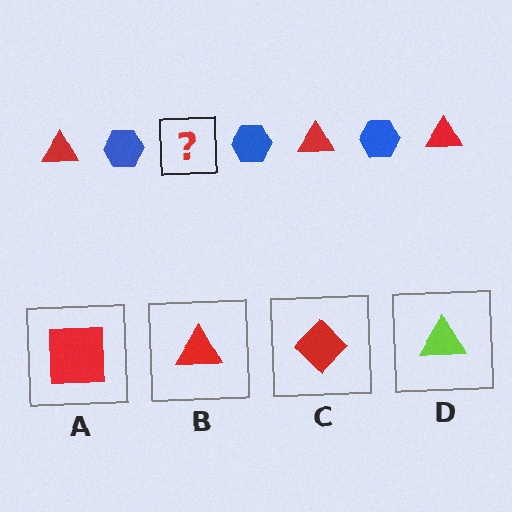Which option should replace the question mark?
Option B.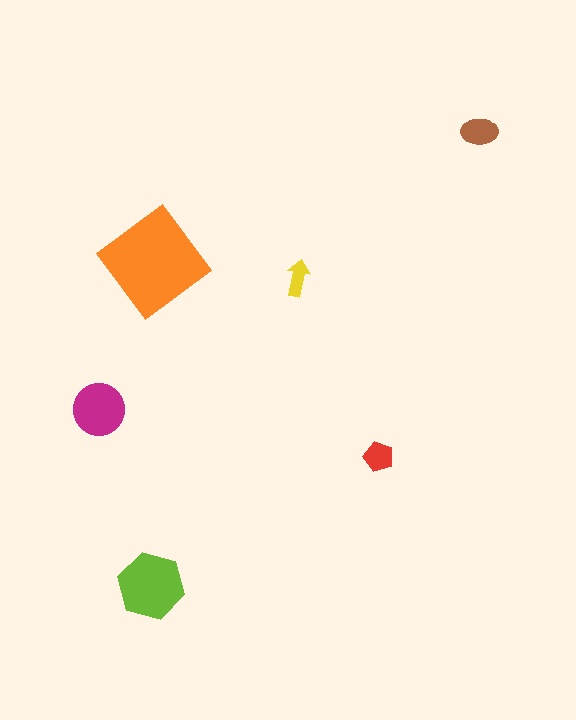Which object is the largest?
The orange diamond.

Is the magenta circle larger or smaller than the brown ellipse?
Larger.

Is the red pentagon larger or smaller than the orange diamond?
Smaller.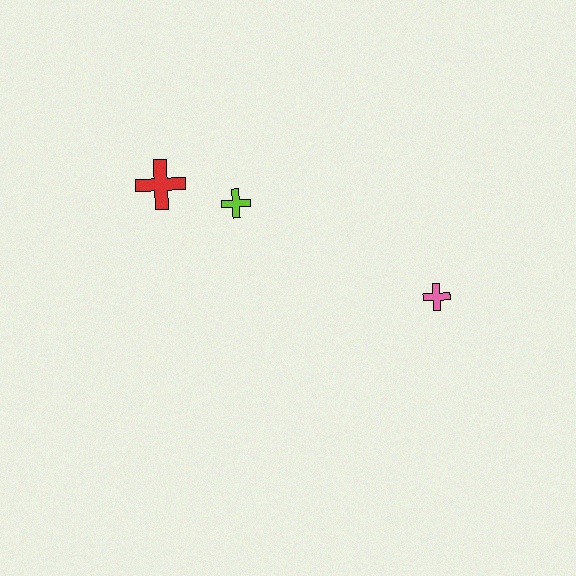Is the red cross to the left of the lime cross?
Yes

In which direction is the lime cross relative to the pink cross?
The lime cross is to the left of the pink cross.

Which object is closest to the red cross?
The lime cross is closest to the red cross.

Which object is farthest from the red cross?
The pink cross is farthest from the red cross.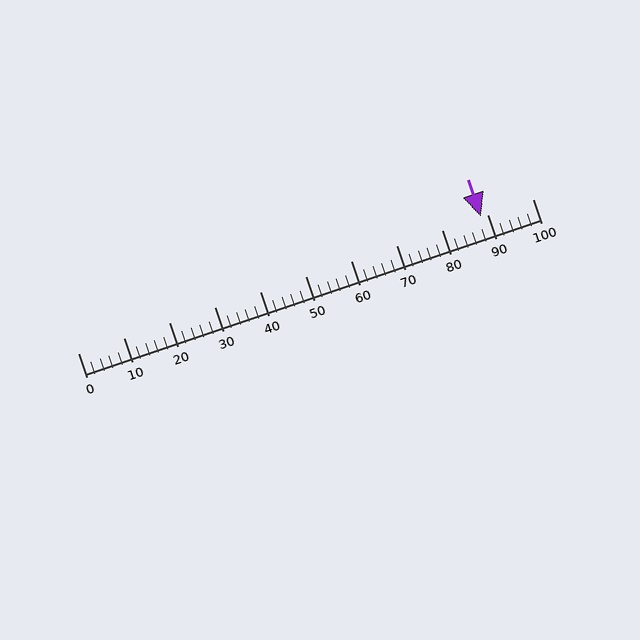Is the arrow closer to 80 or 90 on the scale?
The arrow is closer to 90.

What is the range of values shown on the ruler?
The ruler shows values from 0 to 100.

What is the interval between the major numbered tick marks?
The major tick marks are spaced 10 units apart.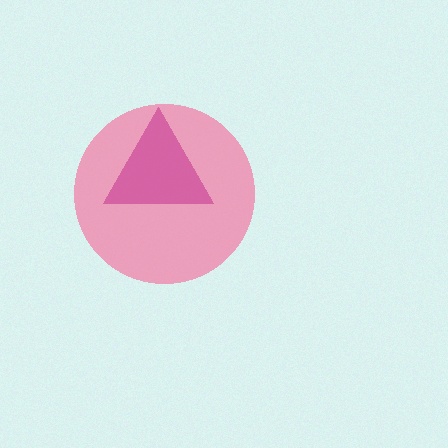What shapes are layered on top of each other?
The layered shapes are: a pink circle, a magenta triangle.